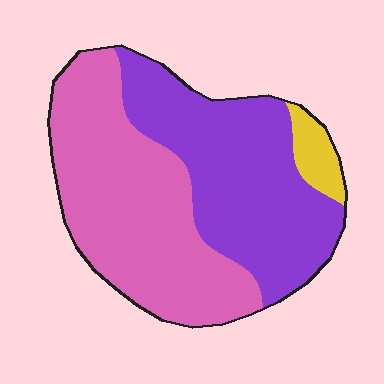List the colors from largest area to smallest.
From largest to smallest: pink, purple, yellow.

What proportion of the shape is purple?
Purple covers 45% of the shape.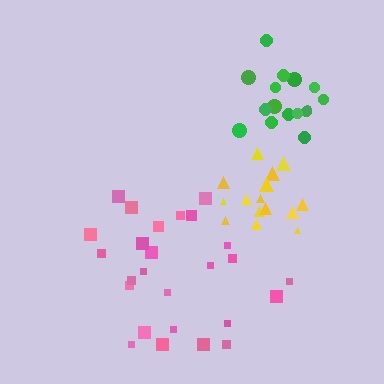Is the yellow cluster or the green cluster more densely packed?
Yellow.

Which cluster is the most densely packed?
Yellow.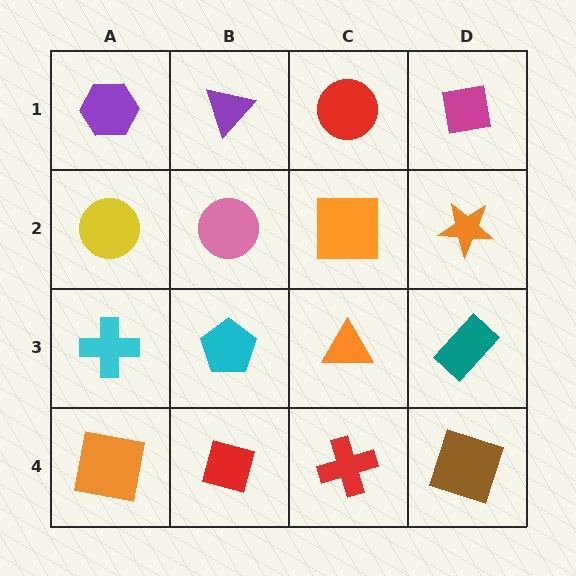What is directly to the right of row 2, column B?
An orange square.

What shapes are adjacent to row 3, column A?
A yellow circle (row 2, column A), an orange square (row 4, column A), a cyan pentagon (row 3, column B).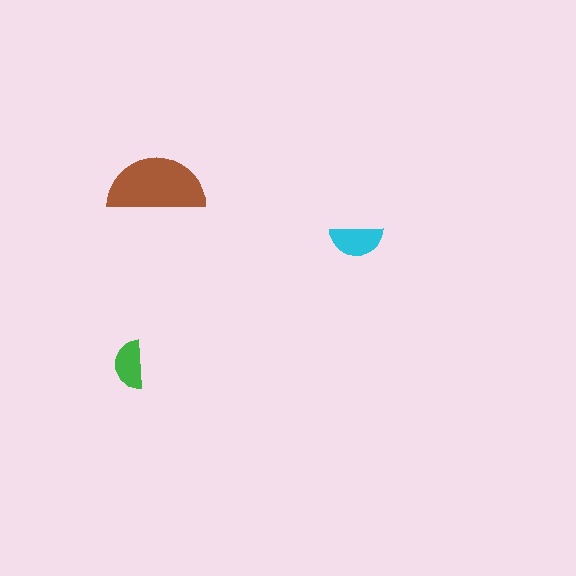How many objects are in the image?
There are 3 objects in the image.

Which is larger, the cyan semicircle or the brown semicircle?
The brown one.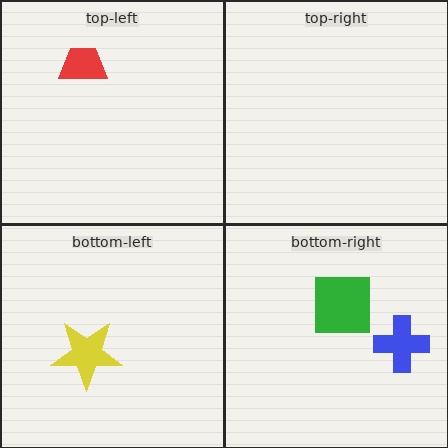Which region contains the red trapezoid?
The top-left region.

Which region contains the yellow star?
The bottom-left region.